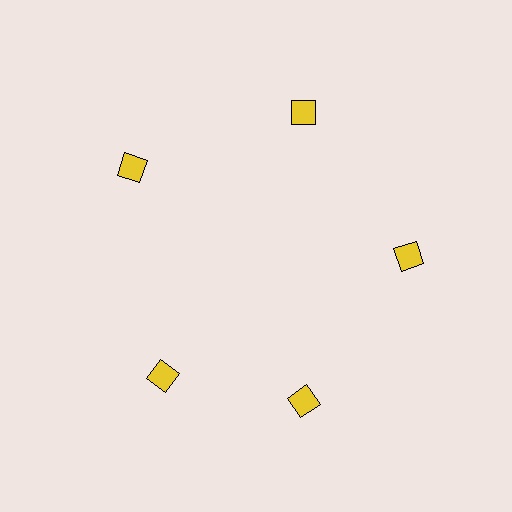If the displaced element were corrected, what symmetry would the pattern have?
It would have 5-fold rotational symmetry — the pattern would map onto itself every 72 degrees.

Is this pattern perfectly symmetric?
No. The 5 yellow squares are arranged in a ring, but one element near the 8 o'clock position is rotated out of alignment along the ring, breaking the 5-fold rotational symmetry.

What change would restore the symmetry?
The symmetry would be restored by rotating it back into even spacing with its neighbors so that all 5 squares sit at equal angles and equal distance from the center.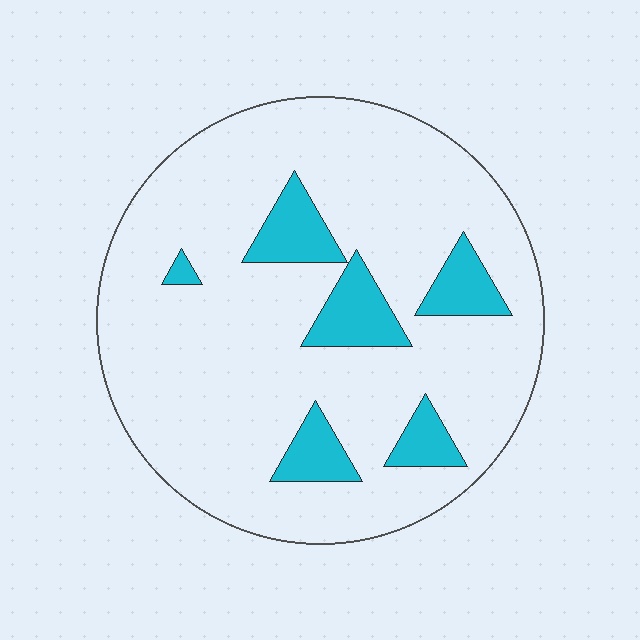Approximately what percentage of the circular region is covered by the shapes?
Approximately 15%.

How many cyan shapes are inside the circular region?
6.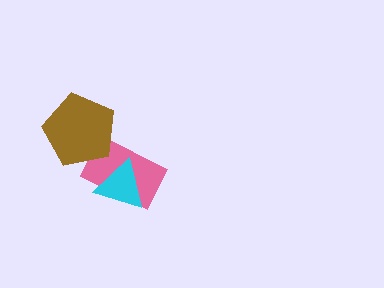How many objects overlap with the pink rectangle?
2 objects overlap with the pink rectangle.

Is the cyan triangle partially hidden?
No, no other shape covers it.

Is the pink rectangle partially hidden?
Yes, it is partially covered by another shape.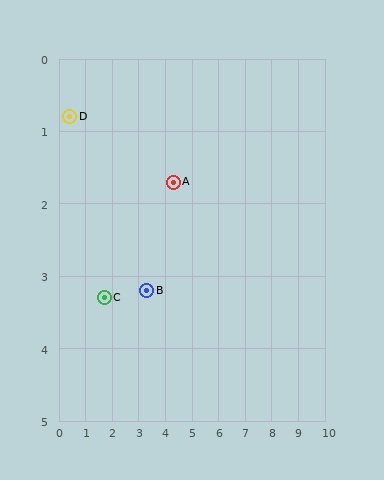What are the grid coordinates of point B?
Point B is at approximately (3.3, 3.2).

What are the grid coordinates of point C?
Point C is at approximately (1.7, 3.3).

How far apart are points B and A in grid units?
Points B and A are about 1.8 grid units apart.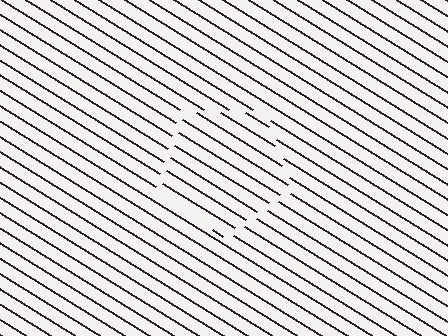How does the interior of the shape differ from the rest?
The interior of the shape contains the same grating, shifted by half a period — the contour is defined by the phase discontinuity where line-ends from the inner and outer gratings abut.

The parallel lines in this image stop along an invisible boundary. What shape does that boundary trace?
An illusory pentagon. The interior of the shape contains the same grating, shifted by half a period — the contour is defined by the phase discontinuity where line-ends from the inner and outer gratings abut.